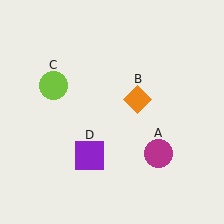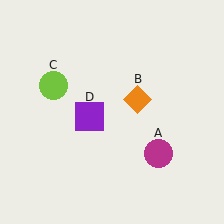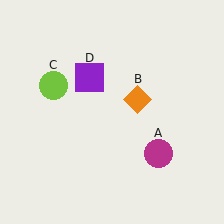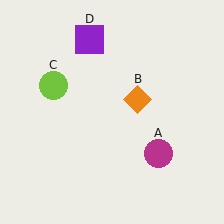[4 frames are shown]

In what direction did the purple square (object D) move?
The purple square (object D) moved up.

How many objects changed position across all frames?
1 object changed position: purple square (object D).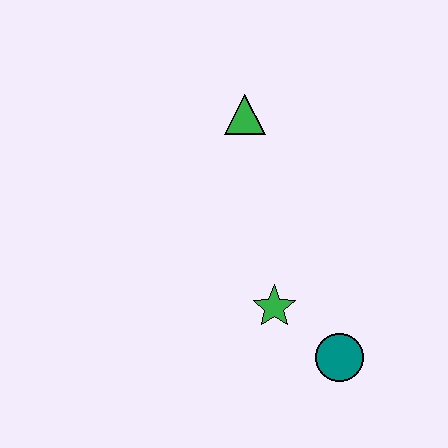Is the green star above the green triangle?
No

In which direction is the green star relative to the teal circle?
The green star is to the left of the teal circle.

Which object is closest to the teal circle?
The green star is closest to the teal circle.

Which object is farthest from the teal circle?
The green triangle is farthest from the teal circle.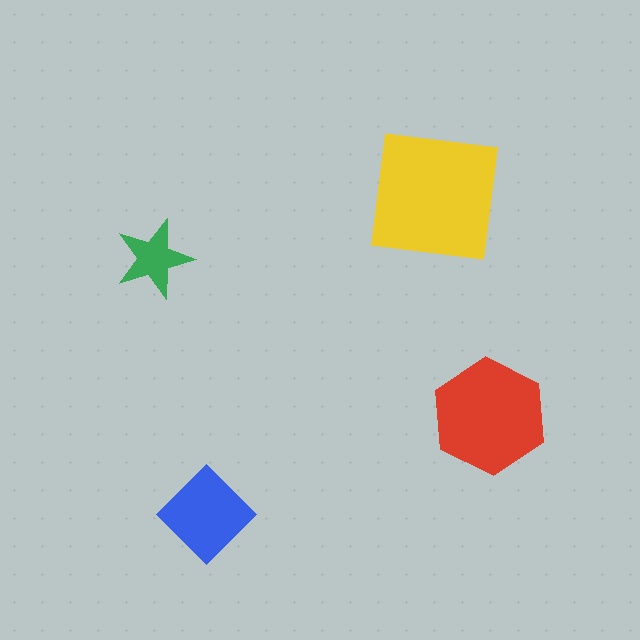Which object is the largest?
The yellow square.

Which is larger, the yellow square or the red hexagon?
The yellow square.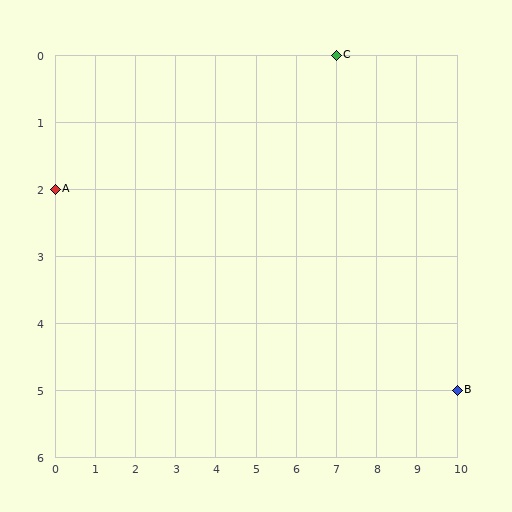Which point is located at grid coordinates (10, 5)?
Point B is at (10, 5).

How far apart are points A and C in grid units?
Points A and C are 7 columns and 2 rows apart (about 7.3 grid units diagonally).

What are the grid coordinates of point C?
Point C is at grid coordinates (7, 0).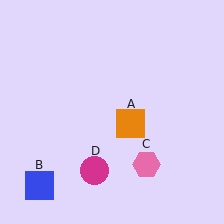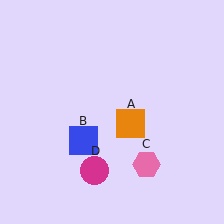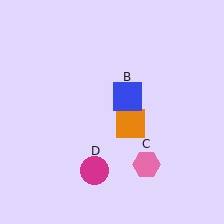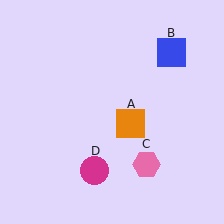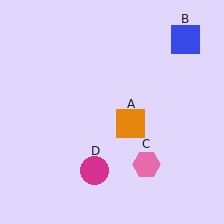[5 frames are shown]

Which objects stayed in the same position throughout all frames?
Orange square (object A) and pink hexagon (object C) and magenta circle (object D) remained stationary.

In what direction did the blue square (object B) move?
The blue square (object B) moved up and to the right.